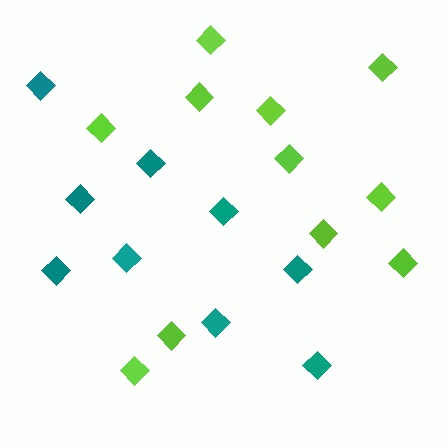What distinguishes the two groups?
There are 2 groups: one group of teal diamonds (9) and one group of lime diamonds (11).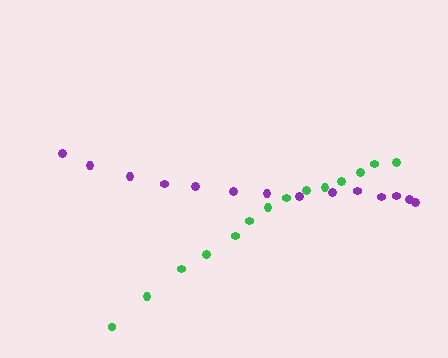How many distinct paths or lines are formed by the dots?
There are 2 distinct paths.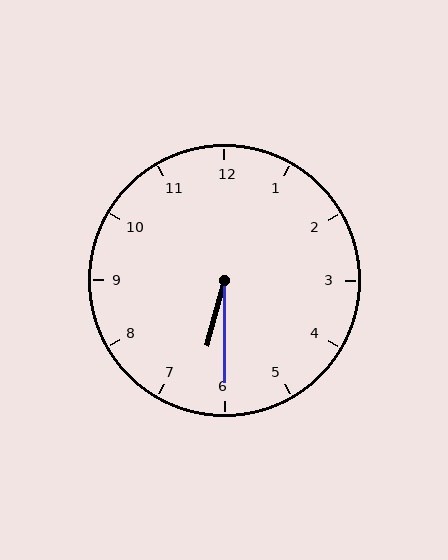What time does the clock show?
6:30.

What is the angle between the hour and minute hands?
Approximately 15 degrees.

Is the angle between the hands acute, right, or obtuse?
It is acute.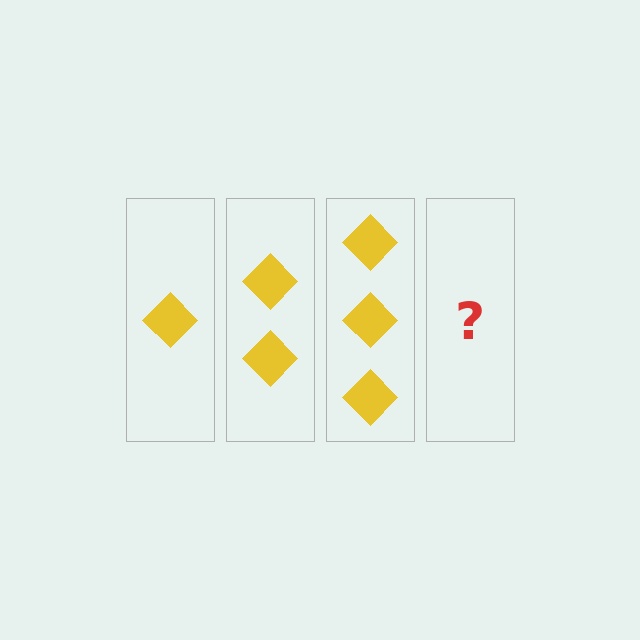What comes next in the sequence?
The next element should be 4 diamonds.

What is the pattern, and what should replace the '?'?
The pattern is that each step adds one more diamond. The '?' should be 4 diamonds.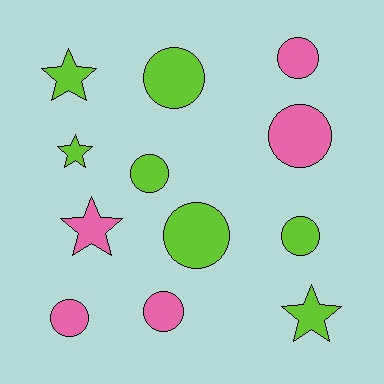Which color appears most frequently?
Lime, with 7 objects.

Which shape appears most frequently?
Circle, with 8 objects.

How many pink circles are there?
There are 4 pink circles.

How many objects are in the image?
There are 12 objects.